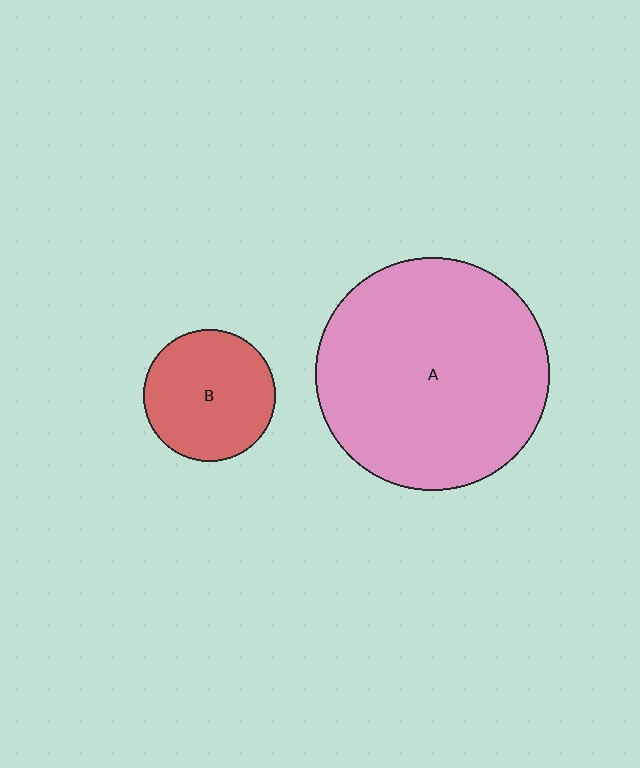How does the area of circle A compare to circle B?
Approximately 3.2 times.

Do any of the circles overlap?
No, none of the circles overlap.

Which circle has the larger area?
Circle A (pink).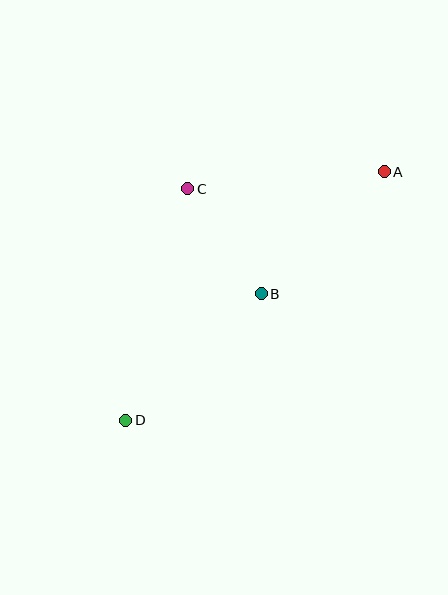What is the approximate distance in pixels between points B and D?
The distance between B and D is approximately 185 pixels.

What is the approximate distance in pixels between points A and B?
The distance between A and B is approximately 173 pixels.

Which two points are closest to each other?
Points B and C are closest to each other.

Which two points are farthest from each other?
Points A and D are farthest from each other.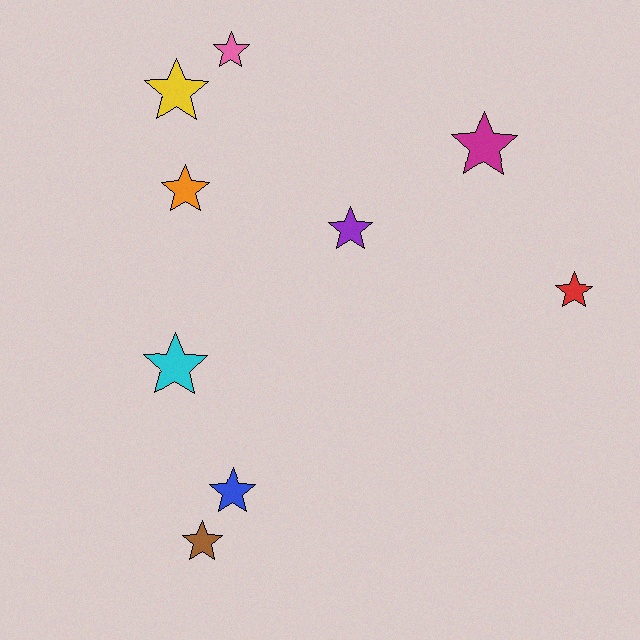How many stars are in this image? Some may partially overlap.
There are 9 stars.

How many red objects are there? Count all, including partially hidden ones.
There is 1 red object.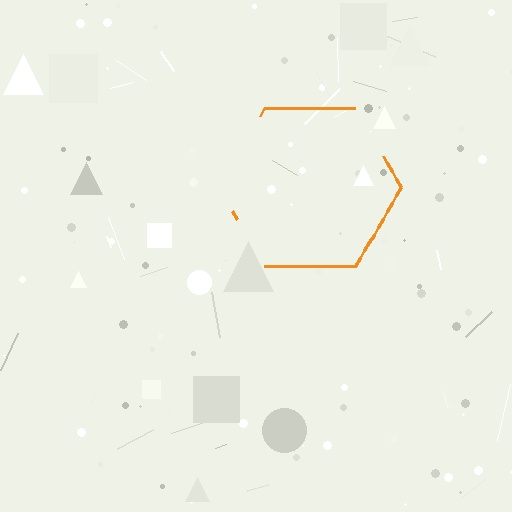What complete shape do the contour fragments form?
The contour fragments form a hexagon.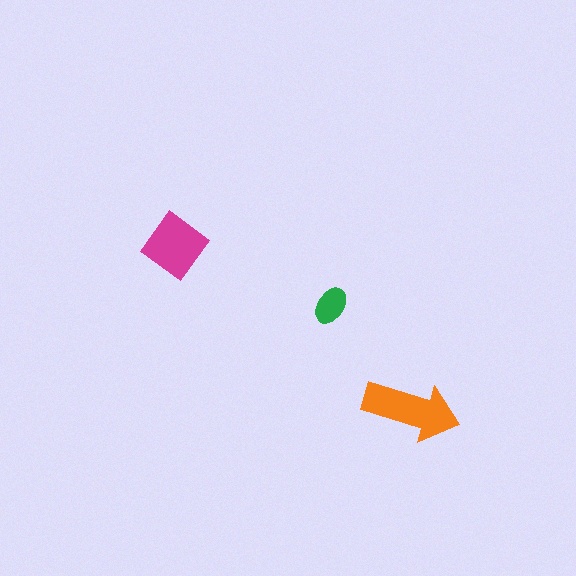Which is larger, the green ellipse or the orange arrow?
The orange arrow.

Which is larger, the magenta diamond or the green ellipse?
The magenta diamond.